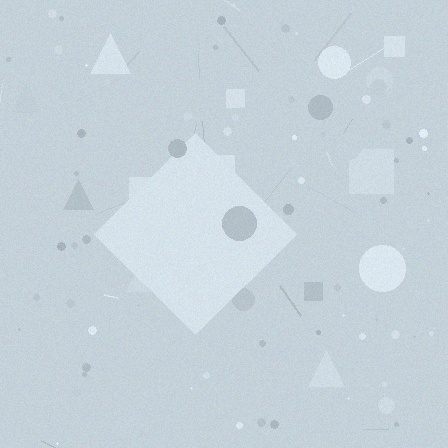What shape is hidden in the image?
A diamond is hidden in the image.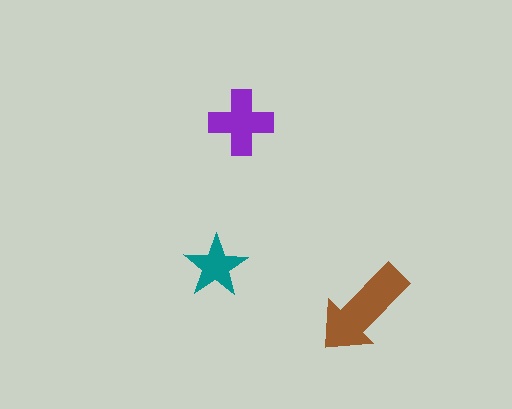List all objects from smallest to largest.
The teal star, the purple cross, the brown arrow.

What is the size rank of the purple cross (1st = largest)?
2nd.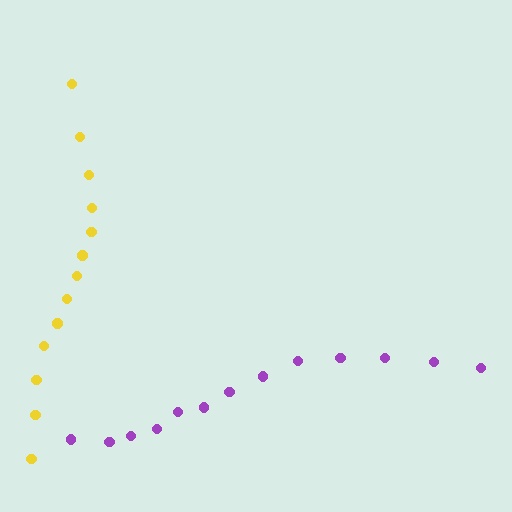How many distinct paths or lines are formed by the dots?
There are 2 distinct paths.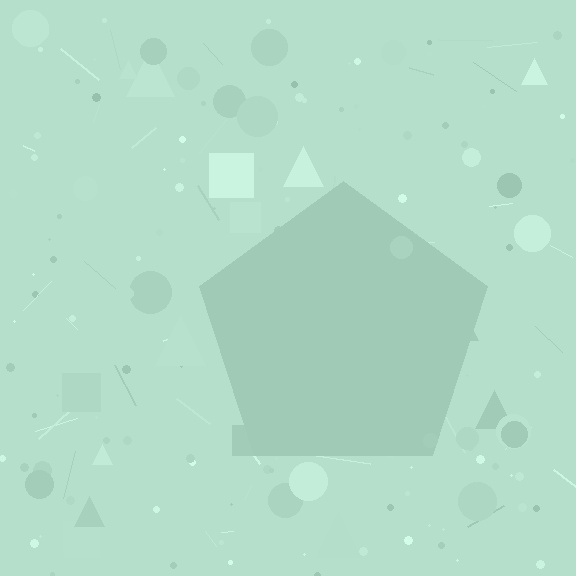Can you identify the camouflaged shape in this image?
The camouflaged shape is a pentagon.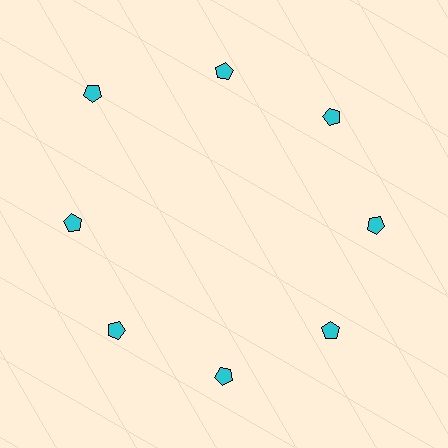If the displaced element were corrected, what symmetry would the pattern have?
It would have 8-fold rotational symmetry — the pattern would map onto itself every 45 degrees.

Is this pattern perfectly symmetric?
No. The 8 cyan pentagons are arranged in a ring, but one element near the 10 o'clock position is pushed outward from the center, breaking the 8-fold rotational symmetry.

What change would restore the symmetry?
The symmetry would be restored by moving it inward, back onto the ring so that all 8 pentagons sit at equal angles and equal distance from the center.